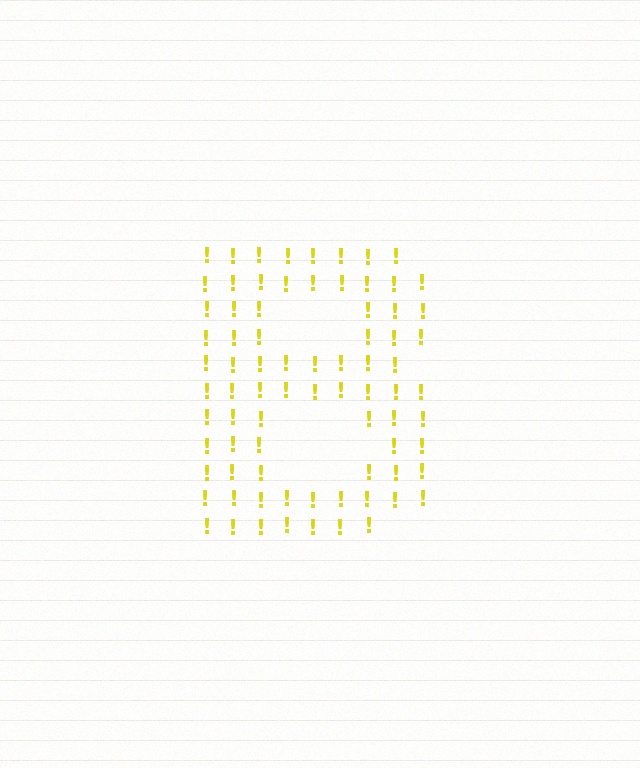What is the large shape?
The large shape is the letter B.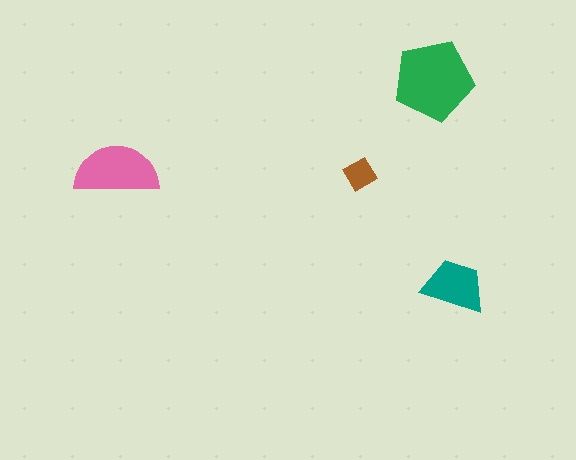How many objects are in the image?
There are 4 objects in the image.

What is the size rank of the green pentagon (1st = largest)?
1st.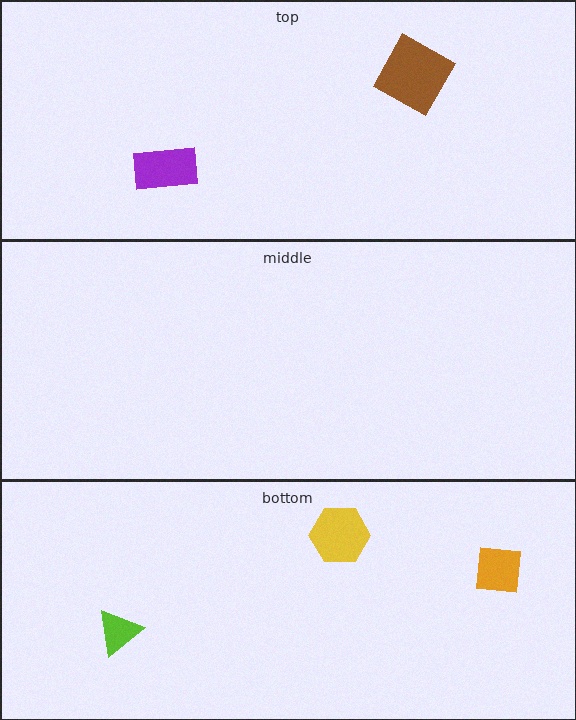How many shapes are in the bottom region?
3.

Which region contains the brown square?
The top region.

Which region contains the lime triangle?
The bottom region.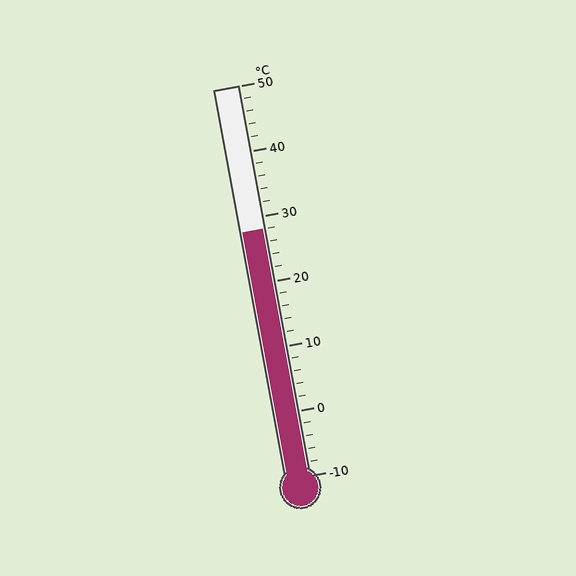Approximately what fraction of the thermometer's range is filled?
The thermometer is filled to approximately 65% of its range.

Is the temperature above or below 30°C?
The temperature is below 30°C.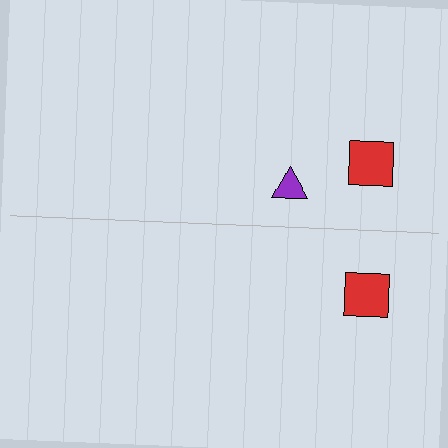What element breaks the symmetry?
A purple triangle is missing from the bottom side.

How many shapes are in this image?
There are 3 shapes in this image.